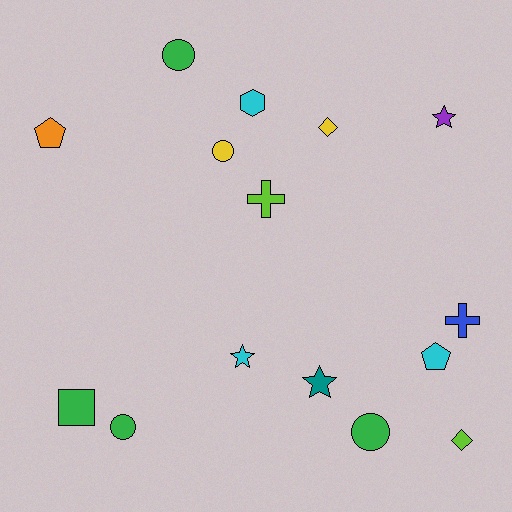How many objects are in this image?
There are 15 objects.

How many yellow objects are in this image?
There are 2 yellow objects.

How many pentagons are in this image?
There are 2 pentagons.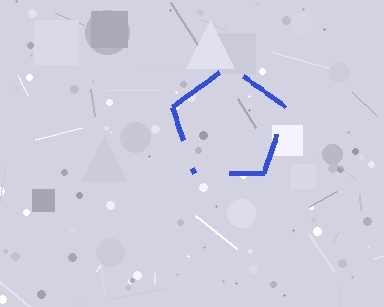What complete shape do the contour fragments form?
The contour fragments form a pentagon.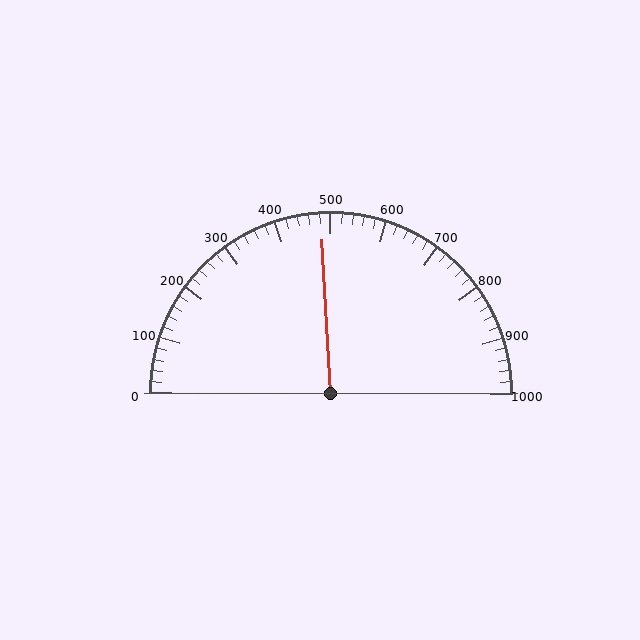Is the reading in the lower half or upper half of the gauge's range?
The reading is in the lower half of the range (0 to 1000).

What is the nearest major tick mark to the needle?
The nearest major tick mark is 500.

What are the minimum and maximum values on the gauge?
The gauge ranges from 0 to 1000.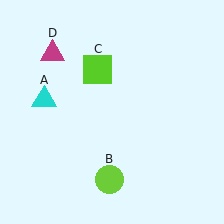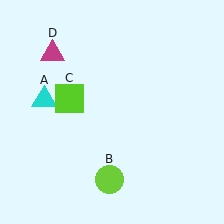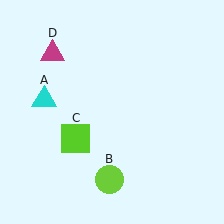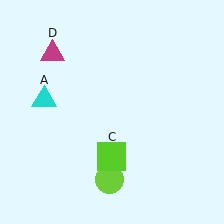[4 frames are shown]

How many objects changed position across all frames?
1 object changed position: lime square (object C).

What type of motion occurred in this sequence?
The lime square (object C) rotated counterclockwise around the center of the scene.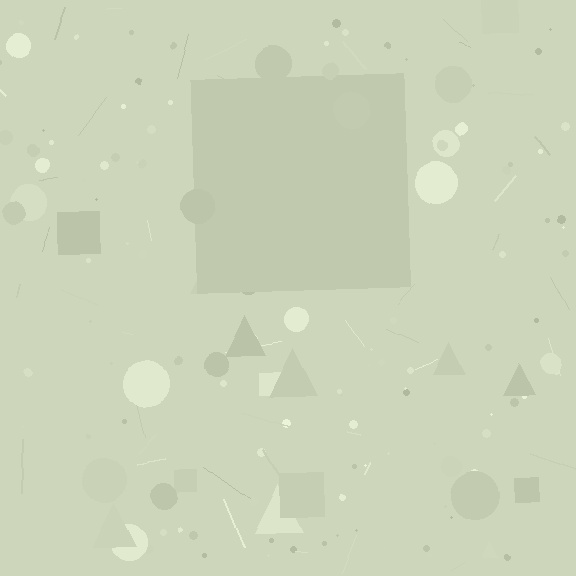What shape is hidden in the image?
A square is hidden in the image.